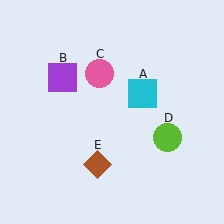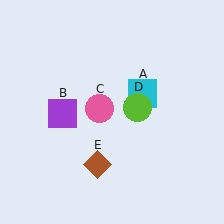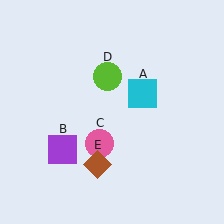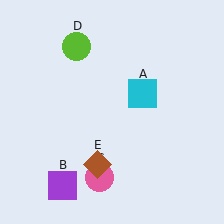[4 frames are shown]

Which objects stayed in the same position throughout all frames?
Cyan square (object A) and brown diamond (object E) remained stationary.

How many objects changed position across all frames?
3 objects changed position: purple square (object B), pink circle (object C), lime circle (object D).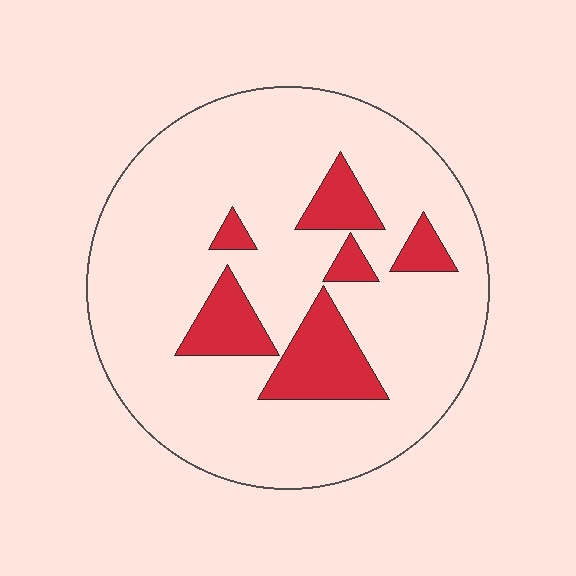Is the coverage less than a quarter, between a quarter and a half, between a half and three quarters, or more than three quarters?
Less than a quarter.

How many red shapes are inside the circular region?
6.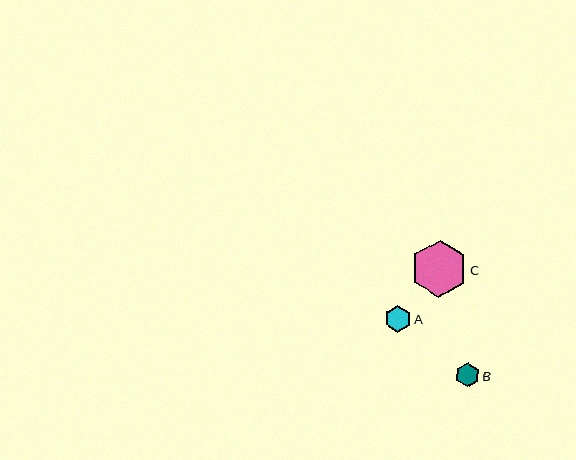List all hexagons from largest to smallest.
From largest to smallest: C, A, B.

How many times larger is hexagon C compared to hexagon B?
Hexagon C is approximately 2.3 times the size of hexagon B.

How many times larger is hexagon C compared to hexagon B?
Hexagon C is approximately 2.3 times the size of hexagon B.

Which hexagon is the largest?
Hexagon C is the largest with a size of approximately 56 pixels.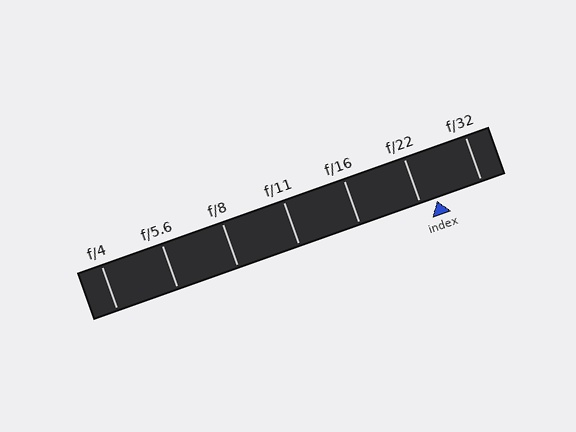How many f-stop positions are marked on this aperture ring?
There are 7 f-stop positions marked.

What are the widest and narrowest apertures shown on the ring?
The widest aperture shown is f/4 and the narrowest is f/32.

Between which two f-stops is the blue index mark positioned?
The index mark is between f/22 and f/32.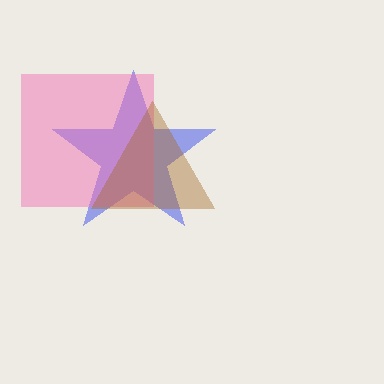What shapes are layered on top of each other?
The layered shapes are: a blue star, a pink square, a brown triangle.